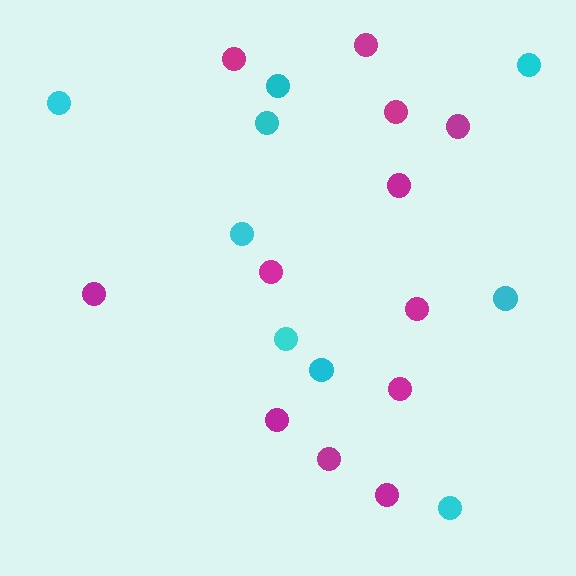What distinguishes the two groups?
There are 2 groups: one group of cyan circles (9) and one group of magenta circles (12).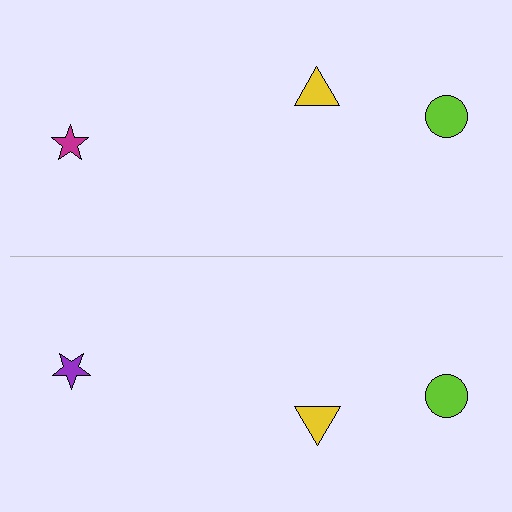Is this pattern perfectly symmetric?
No, the pattern is not perfectly symmetric. The purple star on the bottom side breaks the symmetry — its mirror counterpart is magenta.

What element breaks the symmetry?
The purple star on the bottom side breaks the symmetry — its mirror counterpart is magenta.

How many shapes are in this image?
There are 6 shapes in this image.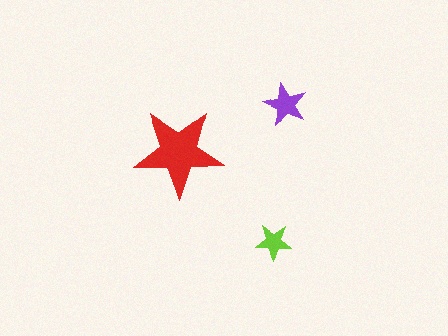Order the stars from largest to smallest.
the red one, the purple one, the lime one.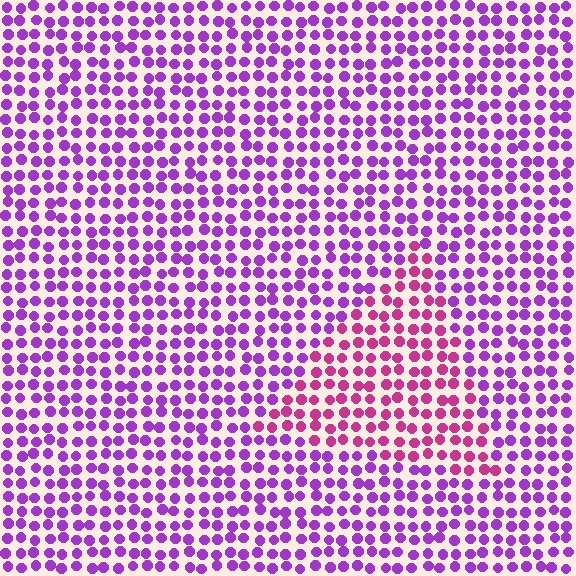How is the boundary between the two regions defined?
The boundary is defined purely by a slight shift in hue (about 40 degrees). Spacing, size, and orientation are identical on both sides.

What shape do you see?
I see a triangle.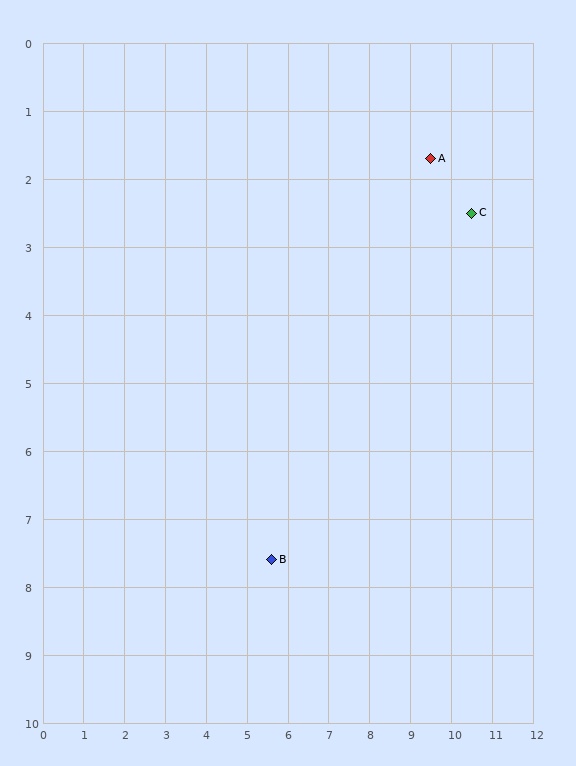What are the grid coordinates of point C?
Point C is at approximately (10.5, 2.5).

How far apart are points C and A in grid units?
Points C and A are about 1.3 grid units apart.